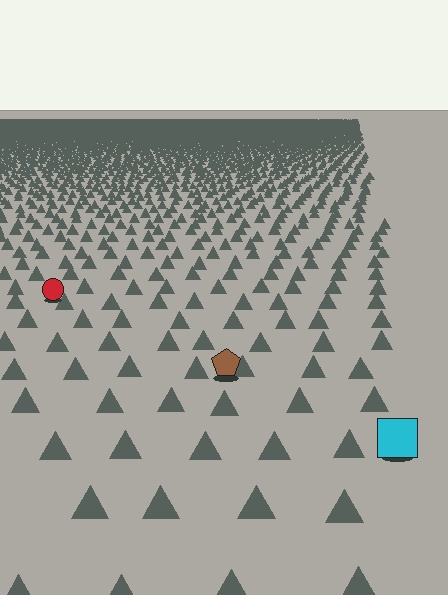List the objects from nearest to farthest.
From nearest to farthest: the cyan square, the brown pentagon, the red circle.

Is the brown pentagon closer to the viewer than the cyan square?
No. The cyan square is closer — you can tell from the texture gradient: the ground texture is coarser near it.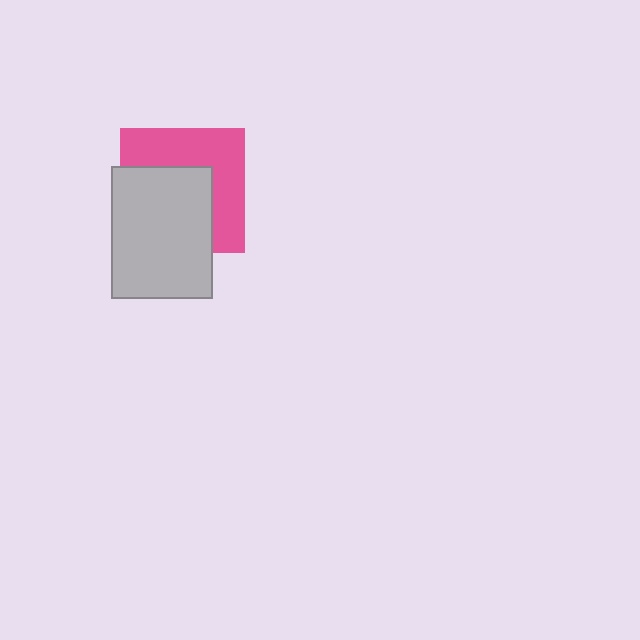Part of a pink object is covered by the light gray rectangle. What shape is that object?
It is a square.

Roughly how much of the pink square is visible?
About half of it is visible (roughly 48%).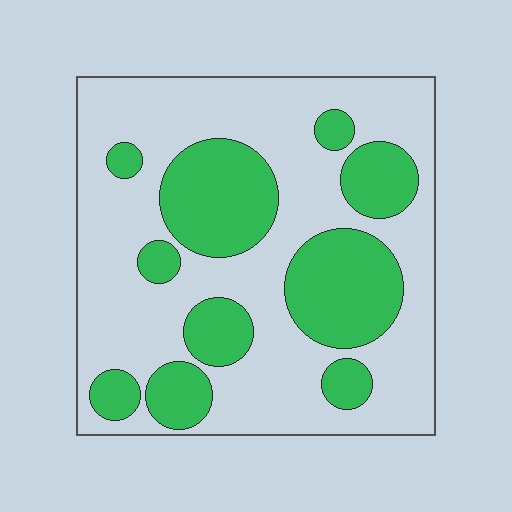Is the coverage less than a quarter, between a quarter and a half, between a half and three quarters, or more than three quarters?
Between a quarter and a half.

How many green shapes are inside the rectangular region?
10.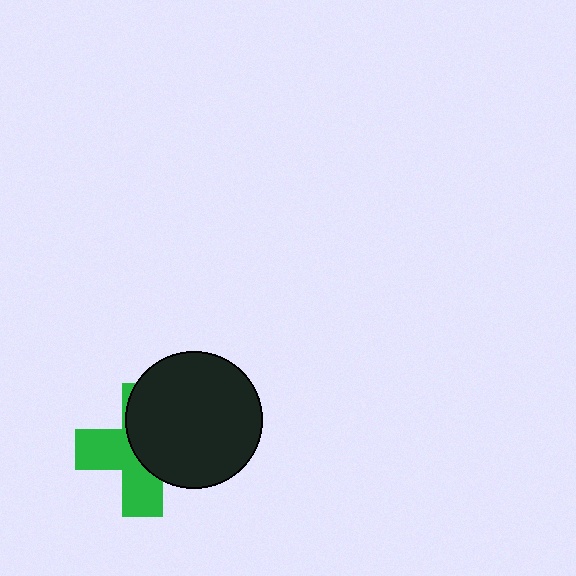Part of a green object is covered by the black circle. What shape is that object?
It is a cross.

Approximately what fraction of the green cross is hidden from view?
Roughly 52% of the green cross is hidden behind the black circle.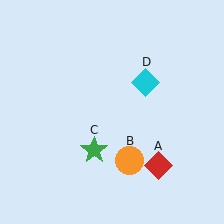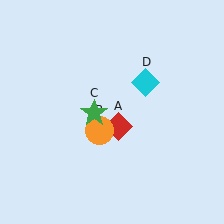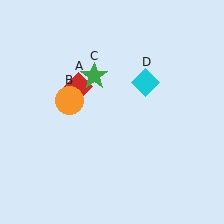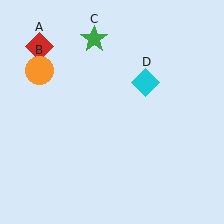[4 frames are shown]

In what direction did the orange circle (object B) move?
The orange circle (object B) moved up and to the left.